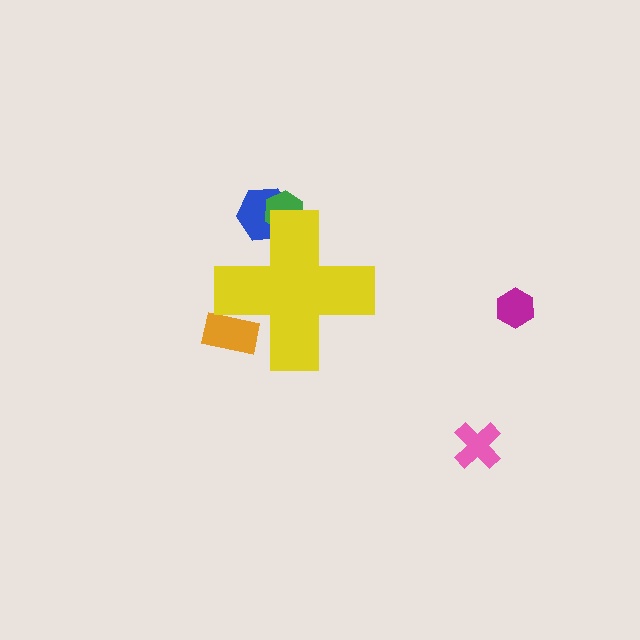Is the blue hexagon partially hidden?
Yes, the blue hexagon is partially hidden behind the yellow cross.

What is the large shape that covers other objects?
A yellow cross.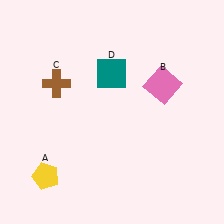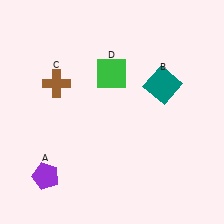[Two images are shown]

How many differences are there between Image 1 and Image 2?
There are 3 differences between the two images.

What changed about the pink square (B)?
In Image 1, B is pink. In Image 2, it changed to teal.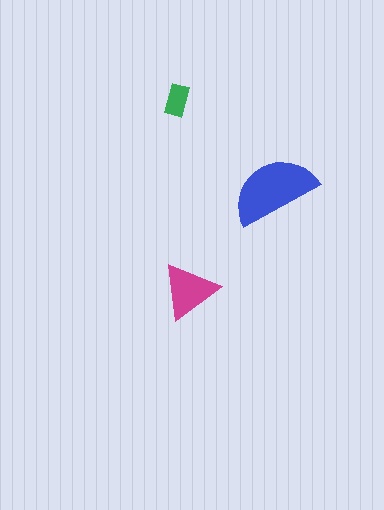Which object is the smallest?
The green rectangle.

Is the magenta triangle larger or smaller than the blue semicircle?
Smaller.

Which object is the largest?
The blue semicircle.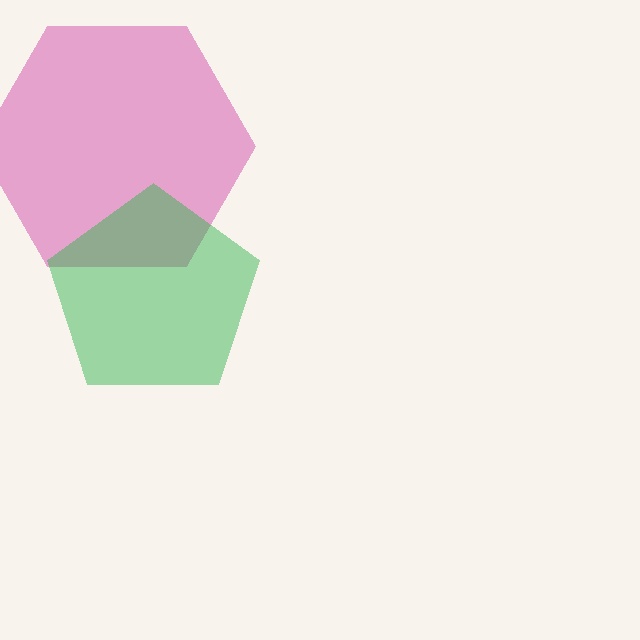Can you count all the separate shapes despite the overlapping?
Yes, there are 2 separate shapes.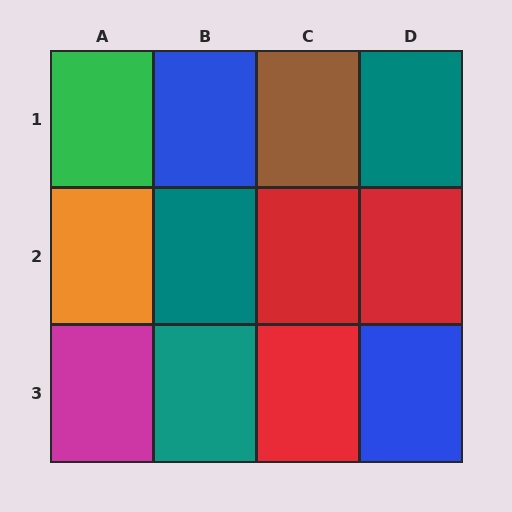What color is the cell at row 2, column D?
Red.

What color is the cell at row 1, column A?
Green.